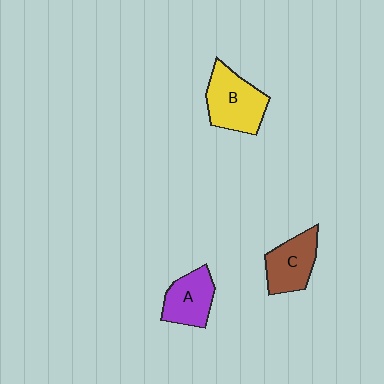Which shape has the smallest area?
Shape A (purple).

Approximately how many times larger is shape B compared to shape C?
Approximately 1.2 times.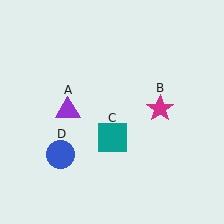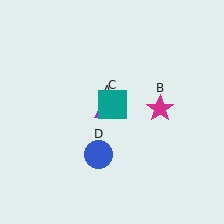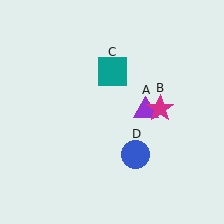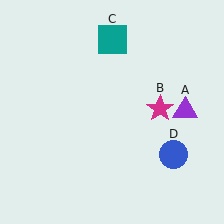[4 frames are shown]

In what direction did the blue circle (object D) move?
The blue circle (object D) moved right.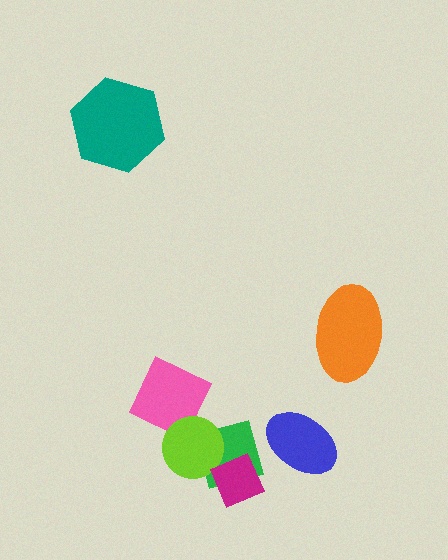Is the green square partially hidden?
Yes, it is partially covered by another shape.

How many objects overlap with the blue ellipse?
0 objects overlap with the blue ellipse.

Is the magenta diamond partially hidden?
No, no other shape covers it.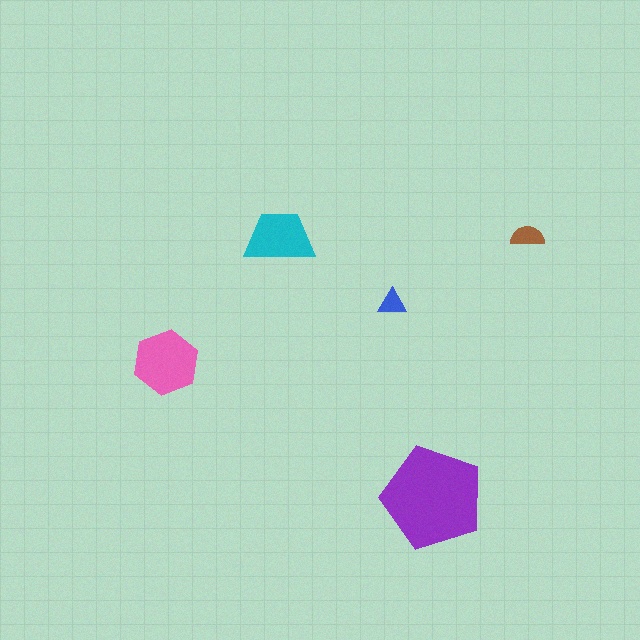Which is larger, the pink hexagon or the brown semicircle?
The pink hexagon.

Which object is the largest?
The purple pentagon.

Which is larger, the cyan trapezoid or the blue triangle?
The cyan trapezoid.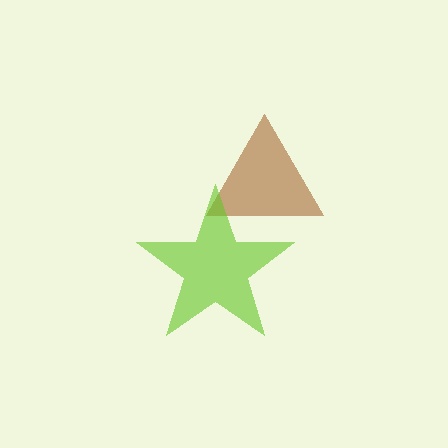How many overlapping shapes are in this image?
There are 2 overlapping shapes in the image.